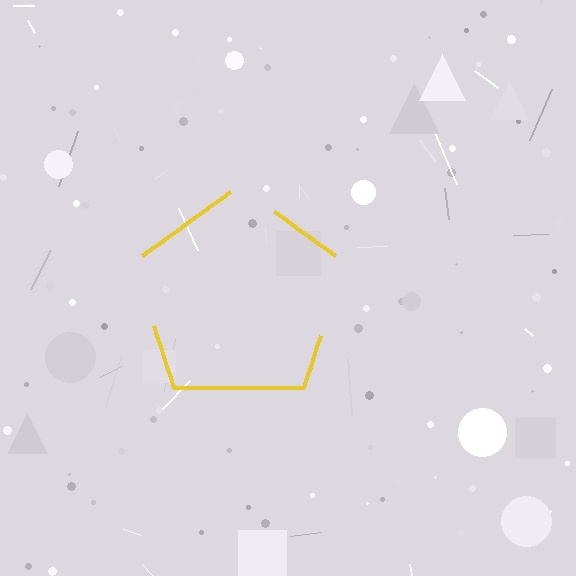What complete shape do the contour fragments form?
The contour fragments form a pentagon.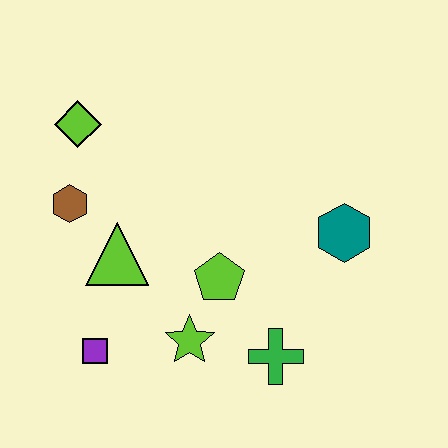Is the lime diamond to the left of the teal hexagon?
Yes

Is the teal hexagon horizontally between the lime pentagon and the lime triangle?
No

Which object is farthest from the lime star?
The lime diamond is farthest from the lime star.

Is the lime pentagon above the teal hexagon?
No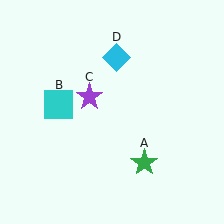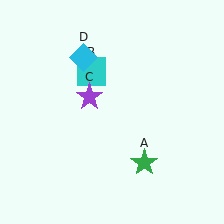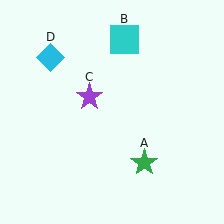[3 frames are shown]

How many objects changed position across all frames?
2 objects changed position: cyan square (object B), cyan diamond (object D).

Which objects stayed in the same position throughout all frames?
Green star (object A) and purple star (object C) remained stationary.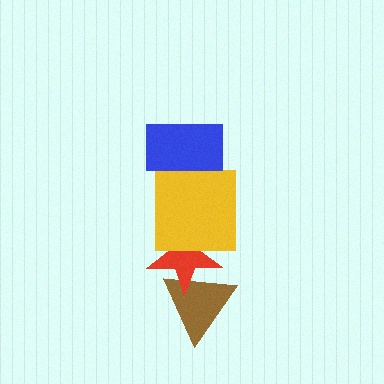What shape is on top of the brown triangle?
The red star is on top of the brown triangle.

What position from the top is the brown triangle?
The brown triangle is 4th from the top.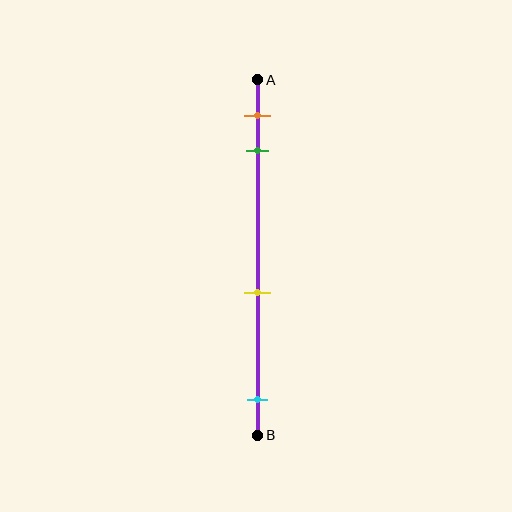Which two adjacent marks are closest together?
The orange and green marks are the closest adjacent pair.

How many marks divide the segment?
There are 4 marks dividing the segment.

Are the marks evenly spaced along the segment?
No, the marks are not evenly spaced.